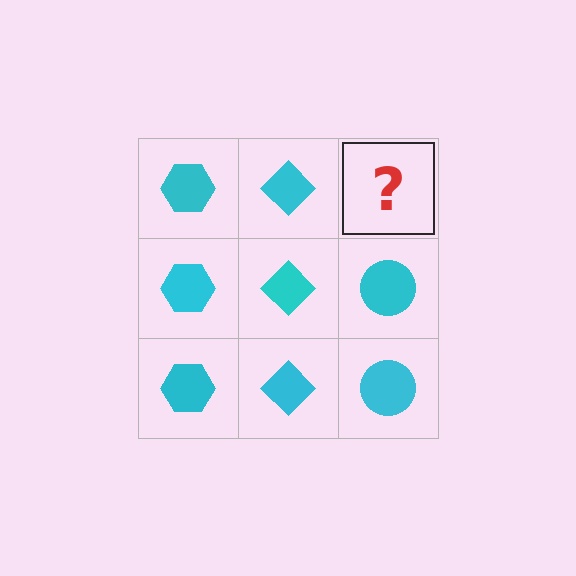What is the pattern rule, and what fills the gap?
The rule is that each column has a consistent shape. The gap should be filled with a cyan circle.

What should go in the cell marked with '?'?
The missing cell should contain a cyan circle.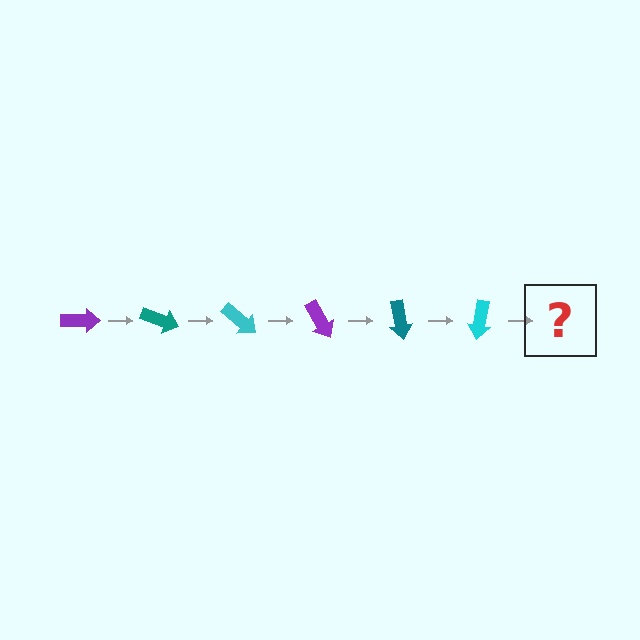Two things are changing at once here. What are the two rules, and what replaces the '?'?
The two rules are that it rotates 20 degrees each step and the color cycles through purple, teal, and cyan. The '?' should be a purple arrow, rotated 120 degrees from the start.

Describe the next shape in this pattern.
It should be a purple arrow, rotated 120 degrees from the start.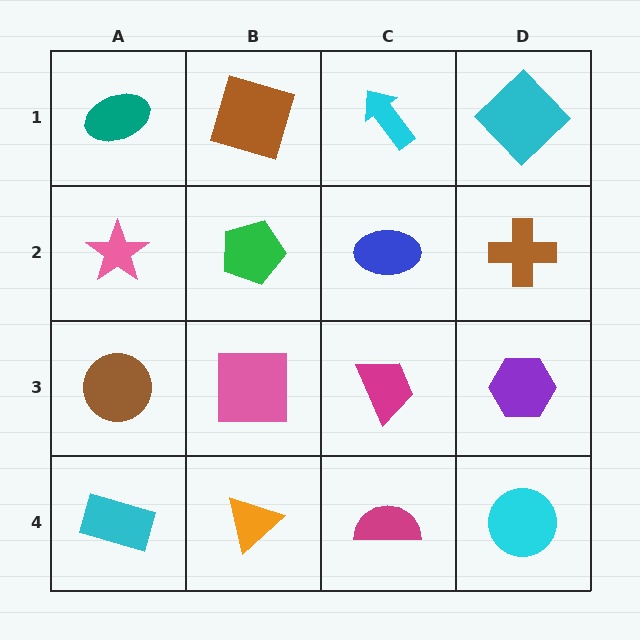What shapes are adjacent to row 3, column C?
A blue ellipse (row 2, column C), a magenta semicircle (row 4, column C), a pink square (row 3, column B), a purple hexagon (row 3, column D).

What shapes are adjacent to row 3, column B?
A green pentagon (row 2, column B), an orange triangle (row 4, column B), a brown circle (row 3, column A), a magenta trapezoid (row 3, column C).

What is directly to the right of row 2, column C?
A brown cross.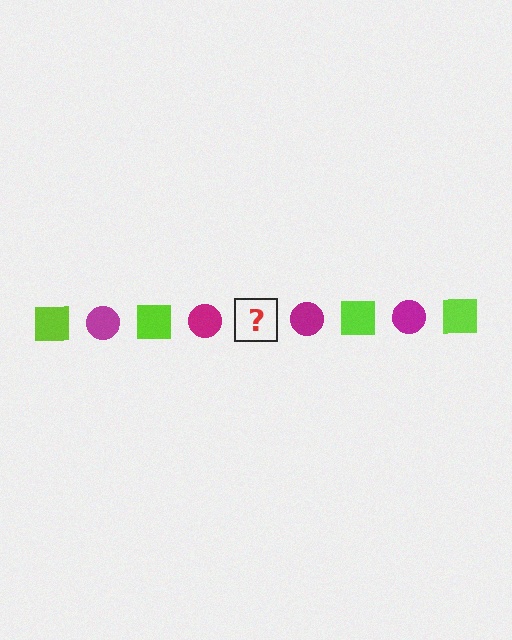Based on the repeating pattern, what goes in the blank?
The blank should be a lime square.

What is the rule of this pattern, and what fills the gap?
The rule is that the pattern alternates between lime square and magenta circle. The gap should be filled with a lime square.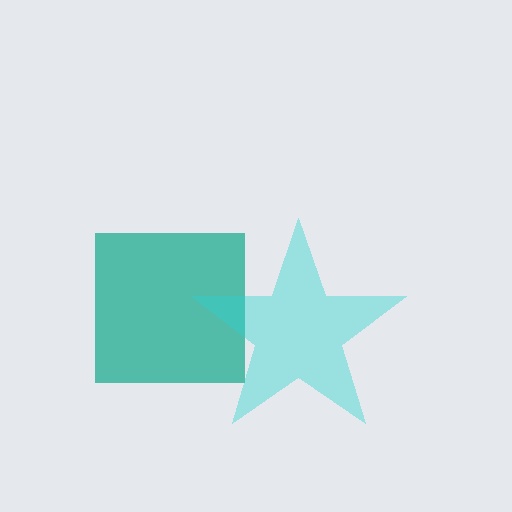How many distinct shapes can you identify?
There are 2 distinct shapes: a teal square, a cyan star.